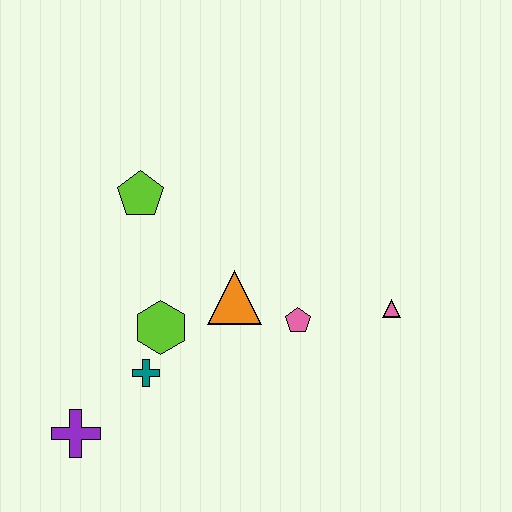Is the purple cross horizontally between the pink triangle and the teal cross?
No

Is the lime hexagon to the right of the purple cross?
Yes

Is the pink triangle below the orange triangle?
Yes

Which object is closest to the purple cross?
The teal cross is closest to the purple cross.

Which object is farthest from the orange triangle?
The purple cross is farthest from the orange triangle.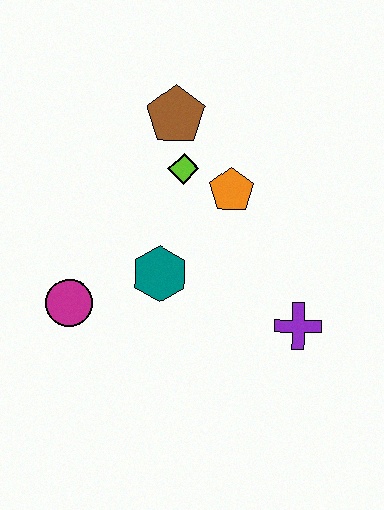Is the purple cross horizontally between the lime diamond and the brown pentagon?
No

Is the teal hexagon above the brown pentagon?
No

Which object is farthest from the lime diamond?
The purple cross is farthest from the lime diamond.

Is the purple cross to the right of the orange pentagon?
Yes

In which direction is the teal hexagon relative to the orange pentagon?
The teal hexagon is below the orange pentagon.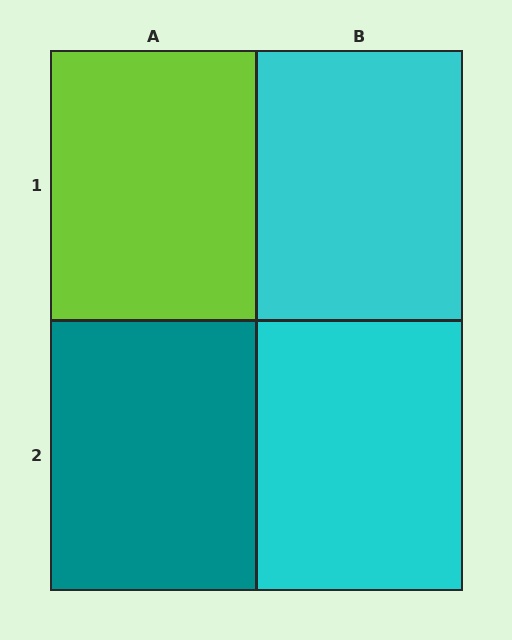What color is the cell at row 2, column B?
Cyan.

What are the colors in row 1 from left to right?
Lime, cyan.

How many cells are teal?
1 cell is teal.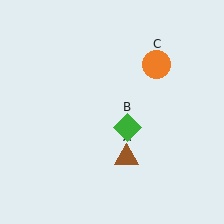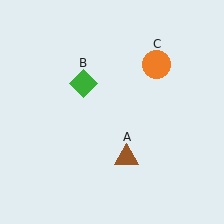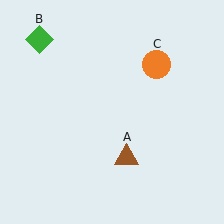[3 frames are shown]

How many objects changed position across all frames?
1 object changed position: green diamond (object B).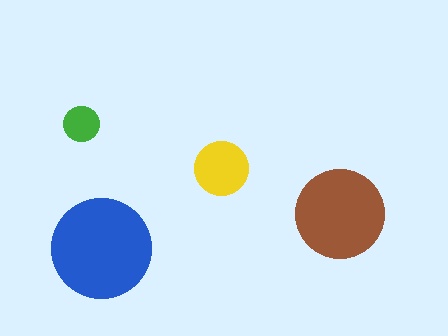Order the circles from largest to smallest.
the blue one, the brown one, the yellow one, the green one.